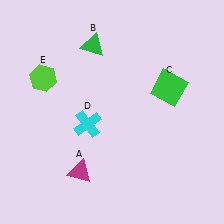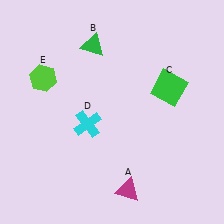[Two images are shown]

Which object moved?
The magenta triangle (A) moved right.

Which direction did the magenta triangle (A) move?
The magenta triangle (A) moved right.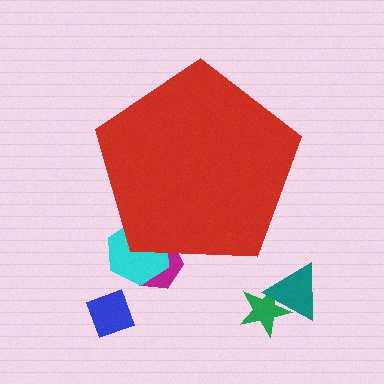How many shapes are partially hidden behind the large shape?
2 shapes are partially hidden.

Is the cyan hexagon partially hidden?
Yes, the cyan hexagon is partially hidden behind the red pentagon.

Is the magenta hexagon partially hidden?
Yes, the magenta hexagon is partially hidden behind the red pentagon.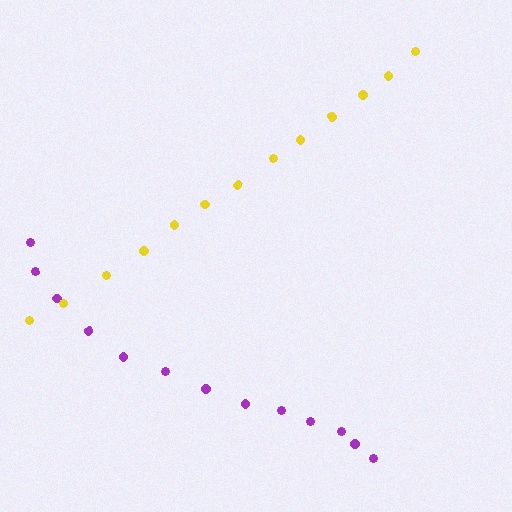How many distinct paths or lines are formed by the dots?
There are 2 distinct paths.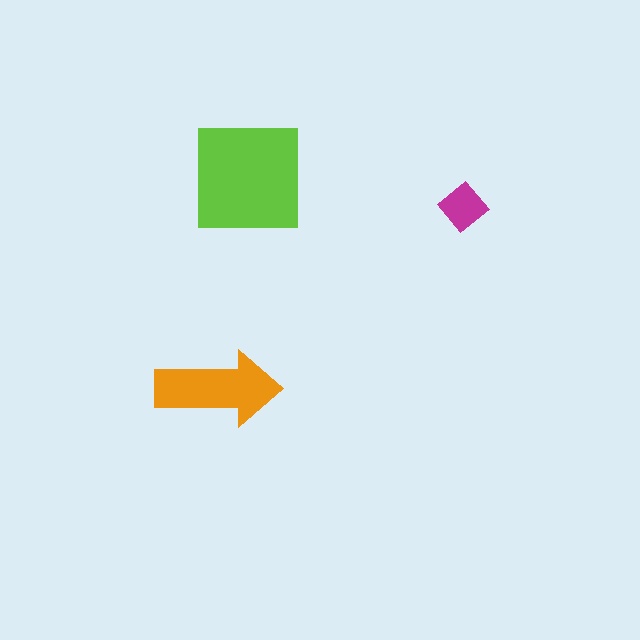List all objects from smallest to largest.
The magenta diamond, the orange arrow, the lime square.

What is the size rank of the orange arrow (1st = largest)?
2nd.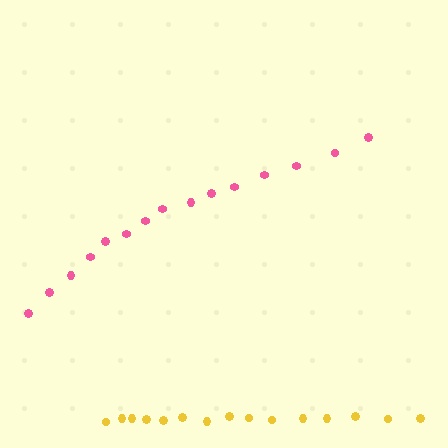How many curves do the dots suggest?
There are 2 distinct paths.